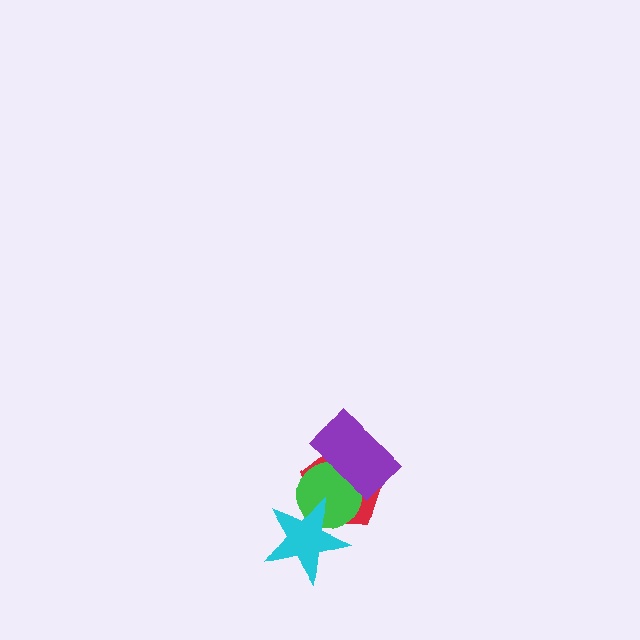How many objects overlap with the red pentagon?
3 objects overlap with the red pentagon.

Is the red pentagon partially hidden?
Yes, it is partially covered by another shape.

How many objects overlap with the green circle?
3 objects overlap with the green circle.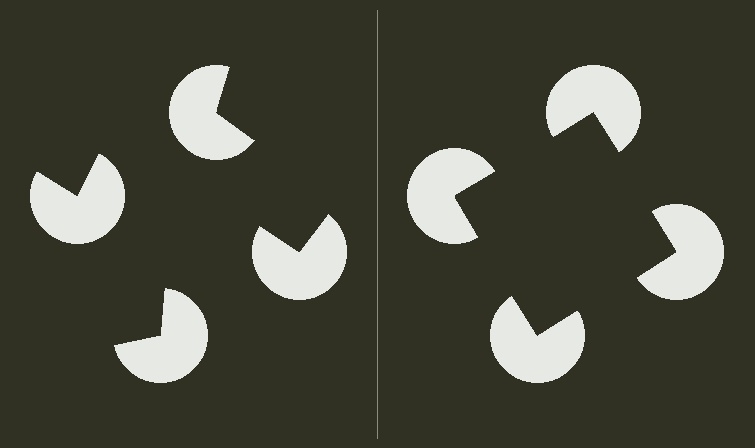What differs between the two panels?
The pac-man discs are positioned identically on both sides; only the wedge orientations differ. On the right they align to a square; on the left they are misaligned.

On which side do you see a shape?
An illusory square appears on the right side. On the left side the wedge cuts are rotated, so no coherent shape forms.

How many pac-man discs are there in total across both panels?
8 — 4 on each side.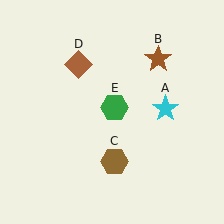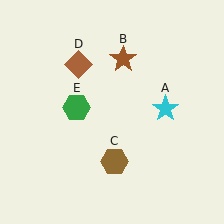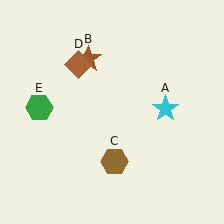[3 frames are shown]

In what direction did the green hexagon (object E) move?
The green hexagon (object E) moved left.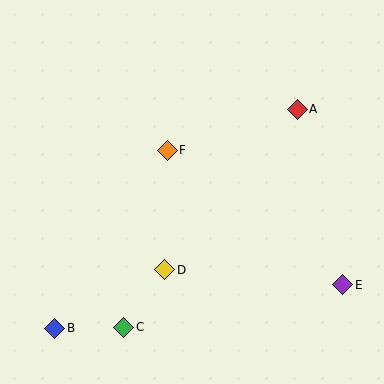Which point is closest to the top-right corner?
Point A is closest to the top-right corner.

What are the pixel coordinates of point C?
Point C is at (124, 327).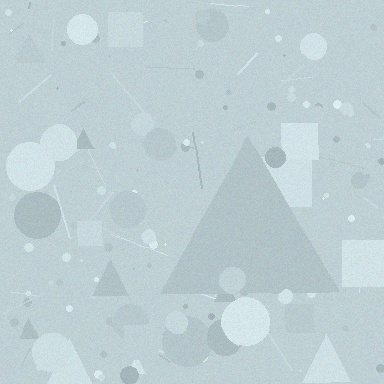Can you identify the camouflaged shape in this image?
The camouflaged shape is a triangle.